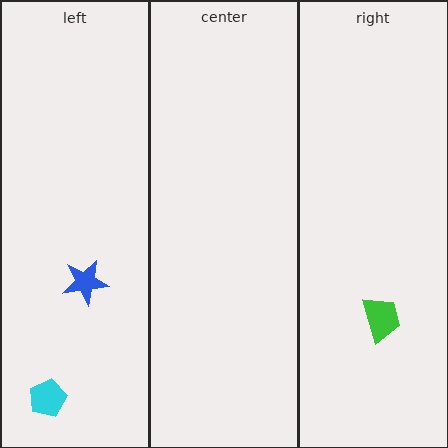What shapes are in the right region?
The green trapezoid.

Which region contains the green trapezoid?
The right region.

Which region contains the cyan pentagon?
The left region.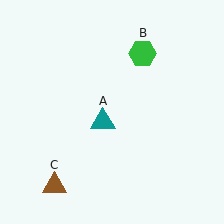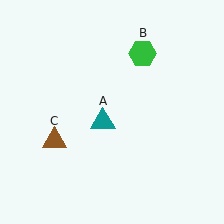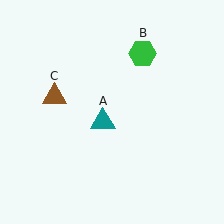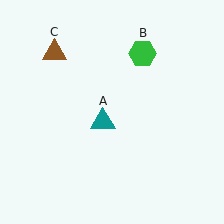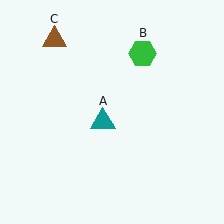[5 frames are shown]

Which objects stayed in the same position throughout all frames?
Teal triangle (object A) and green hexagon (object B) remained stationary.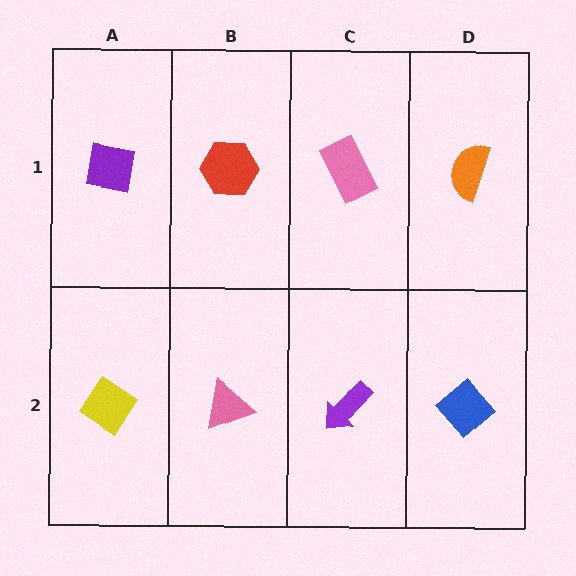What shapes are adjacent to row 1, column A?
A yellow diamond (row 2, column A), a red hexagon (row 1, column B).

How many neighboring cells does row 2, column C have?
3.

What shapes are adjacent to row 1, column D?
A blue diamond (row 2, column D), a pink rectangle (row 1, column C).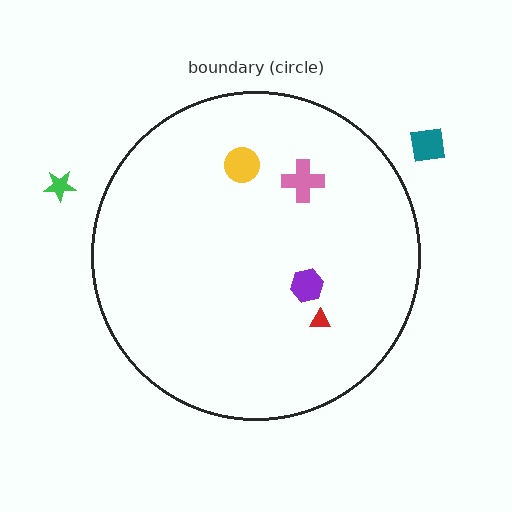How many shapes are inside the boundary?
4 inside, 2 outside.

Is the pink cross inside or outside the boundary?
Inside.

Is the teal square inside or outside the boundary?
Outside.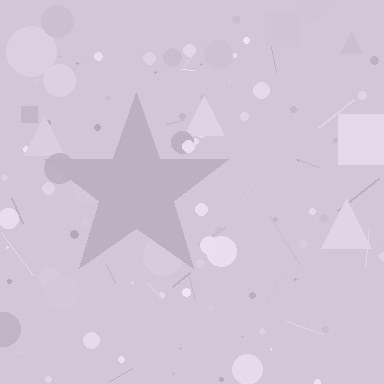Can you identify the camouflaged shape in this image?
The camouflaged shape is a star.